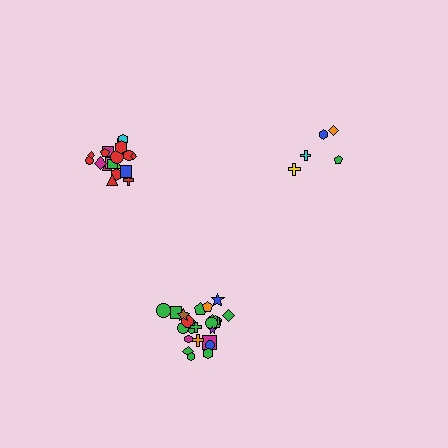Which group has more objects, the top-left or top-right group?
The top-left group.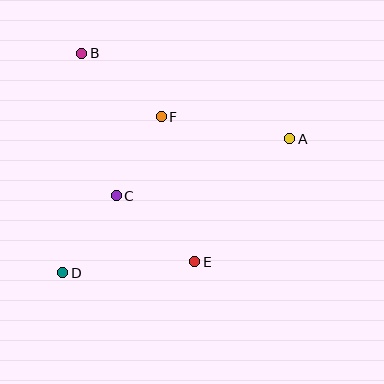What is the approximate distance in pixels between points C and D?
The distance between C and D is approximately 94 pixels.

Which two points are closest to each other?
Points C and F are closest to each other.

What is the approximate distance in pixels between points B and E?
The distance between B and E is approximately 237 pixels.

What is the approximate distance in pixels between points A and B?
The distance between A and B is approximately 225 pixels.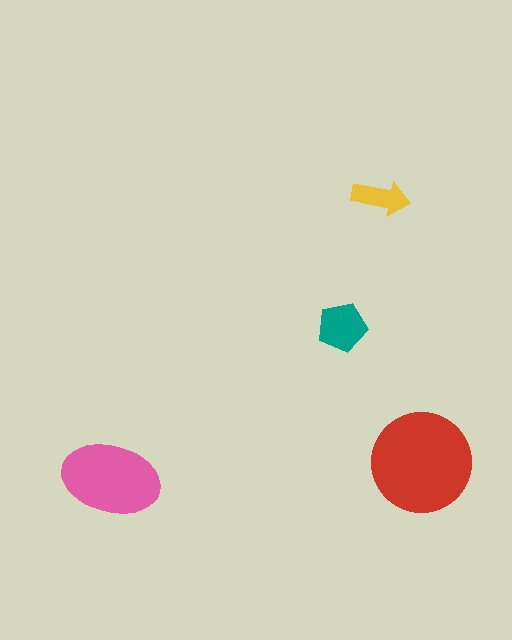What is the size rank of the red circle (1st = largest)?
1st.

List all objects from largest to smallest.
The red circle, the pink ellipse, the teal pentagon, the yellow arrow.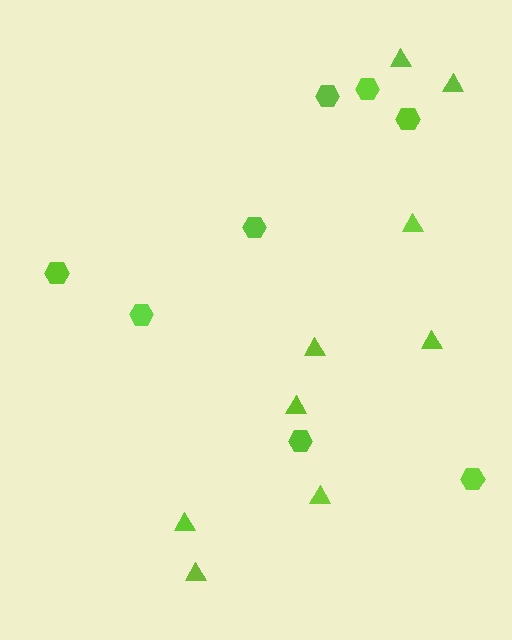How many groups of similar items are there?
There are 2 groups: one group of triangles (9) and one group of hexagons (8).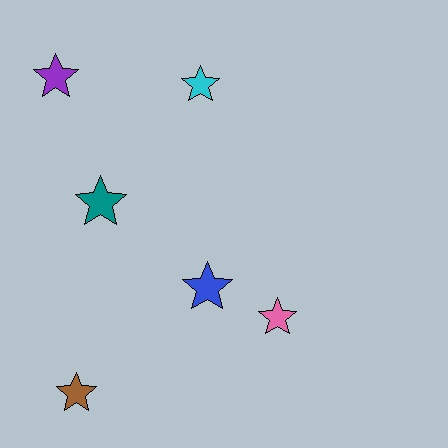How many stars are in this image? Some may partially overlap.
There are 6 stars.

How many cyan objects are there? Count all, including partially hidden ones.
There is 1 cyan object.